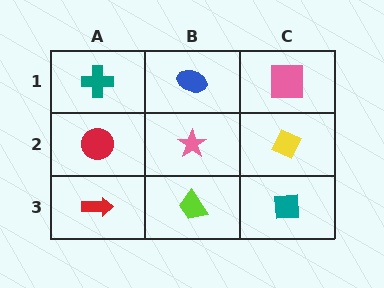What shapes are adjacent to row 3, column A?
A red circle (row 2, column A), a lime trapezoid (row 3, column B).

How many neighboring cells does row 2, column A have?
3.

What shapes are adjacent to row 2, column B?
A blue ellipse (row 1, column B), a lime trapezoid (row 3, column B), a red circle (row 2, column A), a yellow diamond (row 2, column C).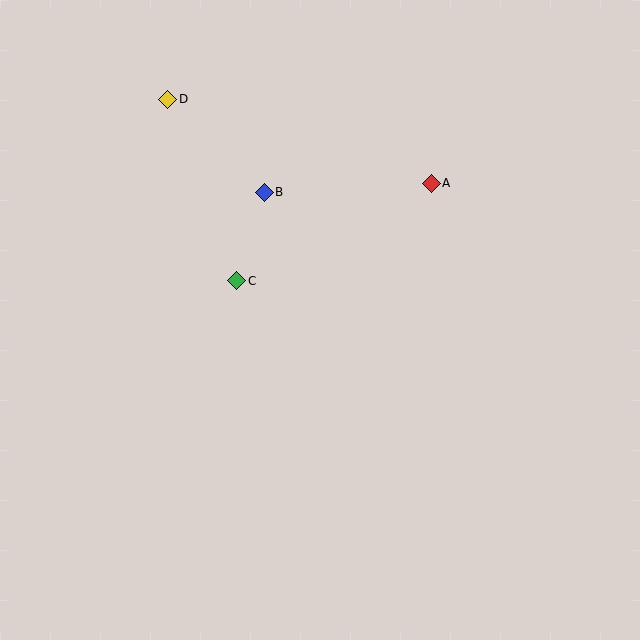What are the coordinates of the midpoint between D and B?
The midpoint between D and B is at (216, 146).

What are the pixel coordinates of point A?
Point A is at (431, 183).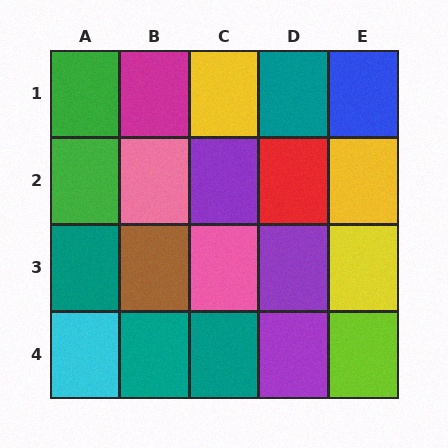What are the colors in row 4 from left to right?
Cyan, teal, teal, purple, lime.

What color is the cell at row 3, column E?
Yellow.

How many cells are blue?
1 cell is blue.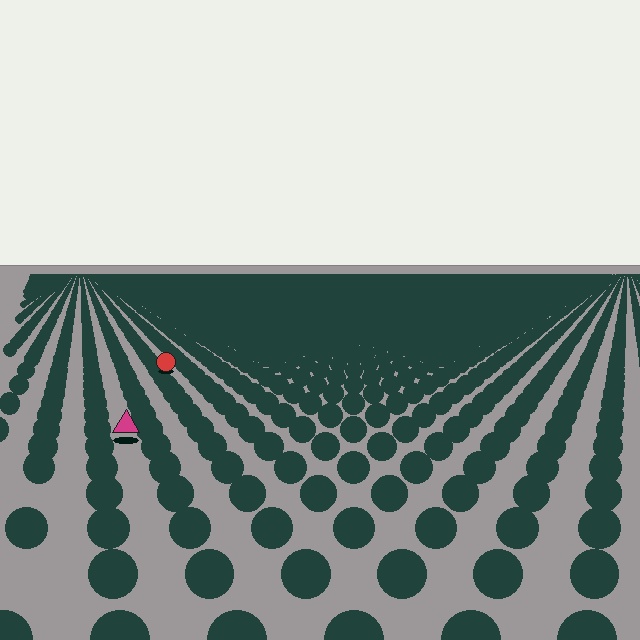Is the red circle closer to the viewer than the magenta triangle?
No. The magenta triangle is closer — you can tell from the texture gradient: the ground texture is coarser near it.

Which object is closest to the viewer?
The magenta triangle is closest. The texture marks near it are larger and more spread out.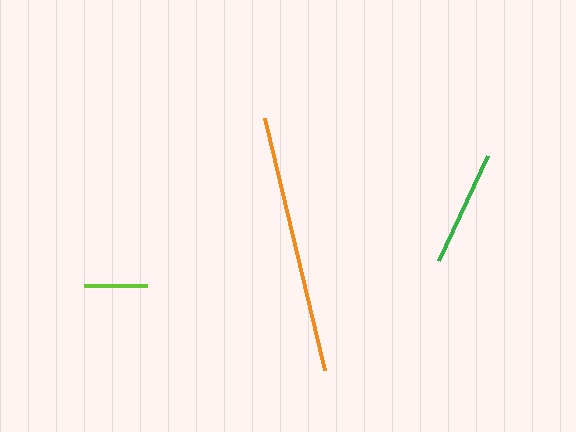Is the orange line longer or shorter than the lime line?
The orange line is longer than the lime line.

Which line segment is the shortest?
The lime line is the shortest at approximately 63 pixels.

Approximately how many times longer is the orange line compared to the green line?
The orange line is approximately 2.2 times the length of the green line.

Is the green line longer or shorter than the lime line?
The green line is longer than the lime line.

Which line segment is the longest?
The orange line is the longest at approximately 259 pixels.